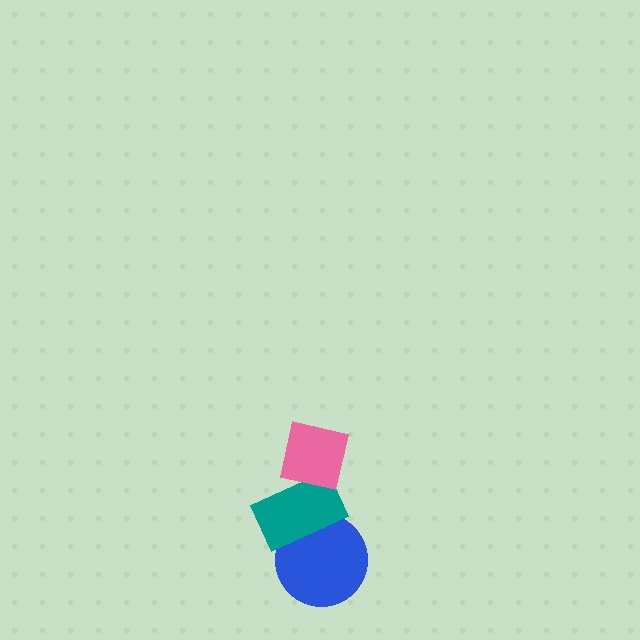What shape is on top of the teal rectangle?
The pink square is on top of the teal rectangle.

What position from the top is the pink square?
The pink square is 1st from the top.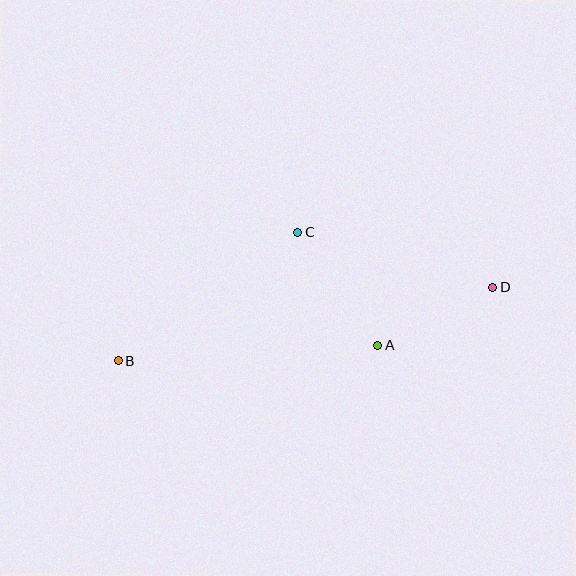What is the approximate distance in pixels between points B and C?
The distance between B and C is approximately 220 pixels.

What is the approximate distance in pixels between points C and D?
The distance between C and D is approximately 203 pixels.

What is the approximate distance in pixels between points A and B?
The distance between A and B is approximately 260 pixels.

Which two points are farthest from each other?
Points B and D are farthest from each other.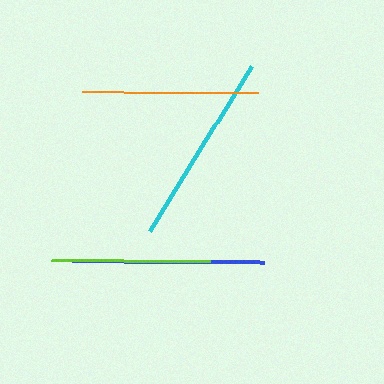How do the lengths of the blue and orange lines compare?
The blue and orange lines are approximately the same length.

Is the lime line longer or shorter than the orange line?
The orange line is longer than the lime line.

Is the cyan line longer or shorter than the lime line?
The cyan line is longer than the lime line.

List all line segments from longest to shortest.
From longest to shortest: cyan, blue, orange, lime.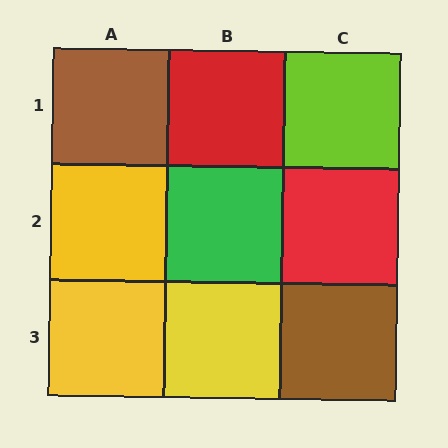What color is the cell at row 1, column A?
Brown.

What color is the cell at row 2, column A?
Yellow.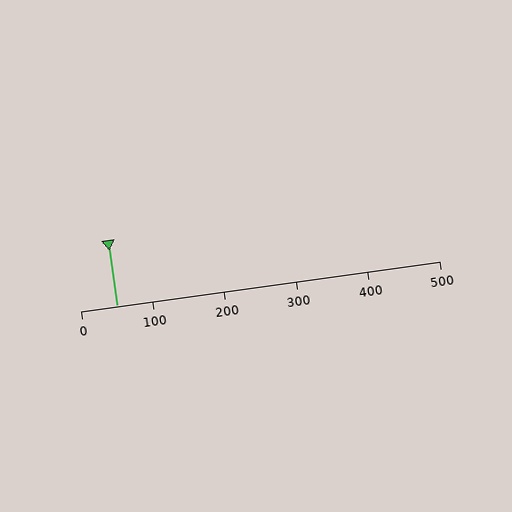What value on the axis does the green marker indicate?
The marker indicates approximately 50.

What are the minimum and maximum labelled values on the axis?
The axis runs from 0 to 500.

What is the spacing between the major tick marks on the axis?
The major ticks are spaced 100 apart.